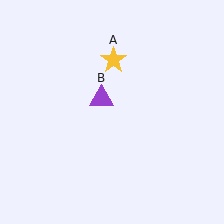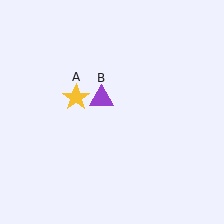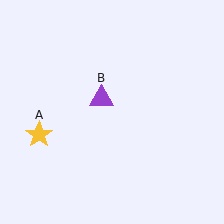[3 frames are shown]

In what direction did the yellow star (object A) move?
The yellow star (object A) moved down and to the left.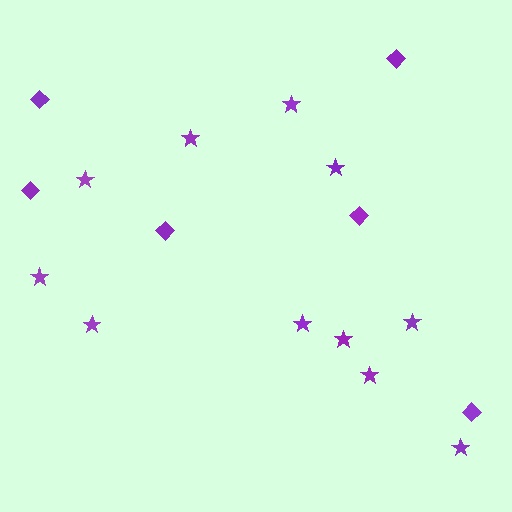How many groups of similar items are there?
There are 2 groups: one group of diamonds (6) and one group of stars (11).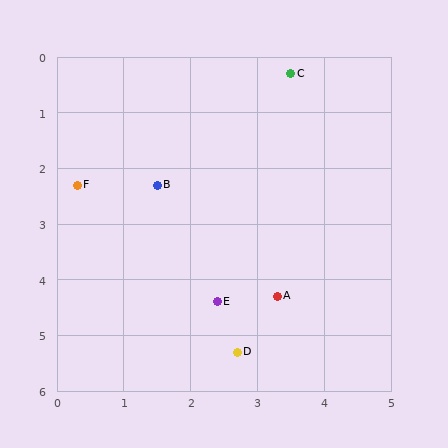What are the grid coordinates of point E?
Point E is at approximately (2.4, 4.4).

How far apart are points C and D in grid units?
Points C and D are about 5.1 grid units apart.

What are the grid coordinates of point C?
Point C is at approximately (3.5, 0.3).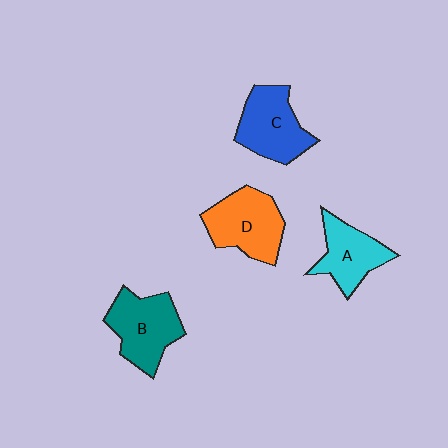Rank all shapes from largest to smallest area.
From largest to smallest: D (orange), B (teal), C (blue), A (cyan).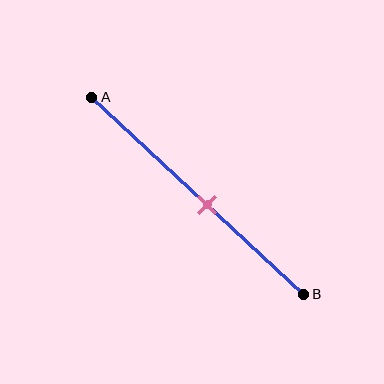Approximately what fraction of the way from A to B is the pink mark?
The pink mark is approximately 55% of the way from A to B.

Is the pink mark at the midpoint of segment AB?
No, the mark is at about 55% from A, not at the 50% midpoint.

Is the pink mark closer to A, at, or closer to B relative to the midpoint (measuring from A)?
The pink mark is closer to point B than the midpoint of segment AB.